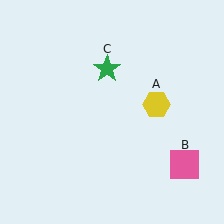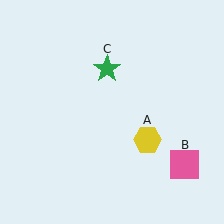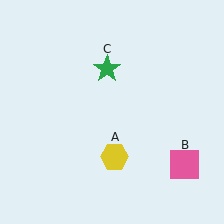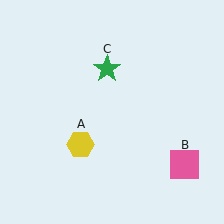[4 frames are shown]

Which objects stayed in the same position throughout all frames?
Pink square (object B) and green star (object C) remained stationary.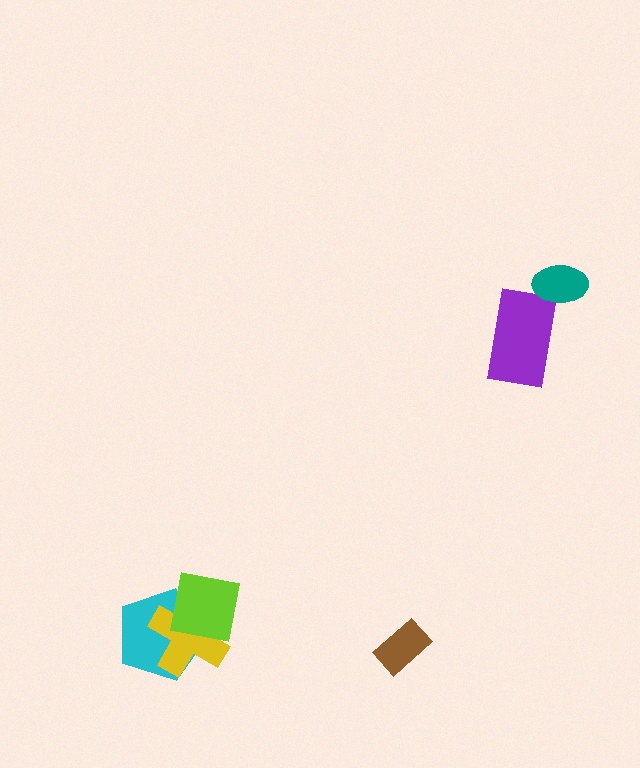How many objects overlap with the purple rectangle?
1 object overlaps with the purple rectangle.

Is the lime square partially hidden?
No, no other shape covers it.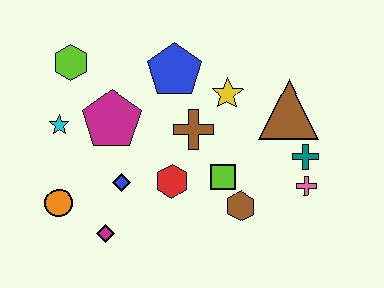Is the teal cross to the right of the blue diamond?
Yes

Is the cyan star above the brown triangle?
No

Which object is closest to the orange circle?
The magenta diamond is closest to the orange circle.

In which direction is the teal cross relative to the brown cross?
The teal cross is to the right of the brown cross.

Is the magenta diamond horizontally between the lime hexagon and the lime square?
Yes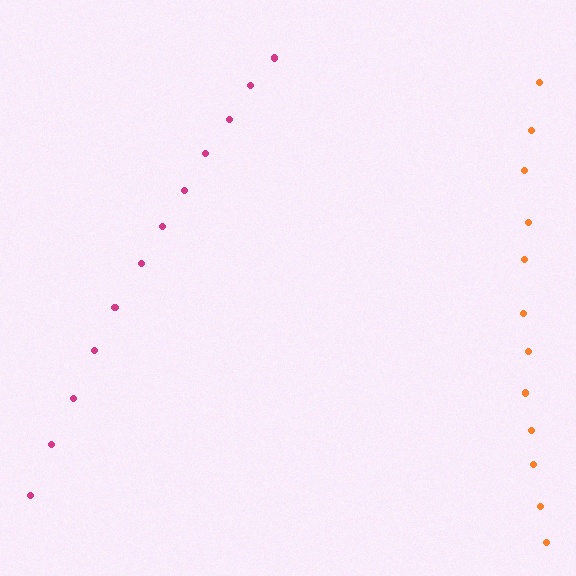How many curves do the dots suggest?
There are 2 distinct paths.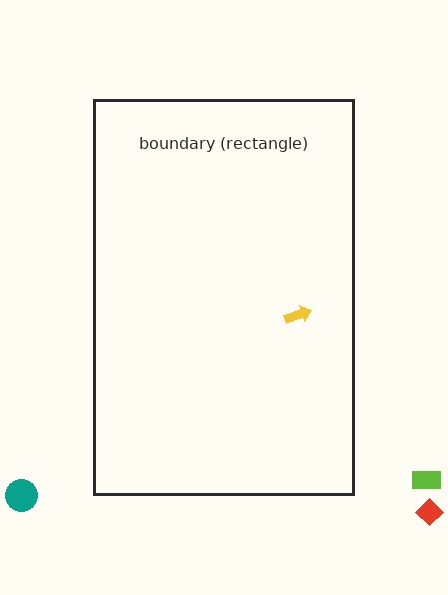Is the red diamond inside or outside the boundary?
Outside.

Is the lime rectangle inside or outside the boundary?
Outside.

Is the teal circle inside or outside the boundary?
Outside.